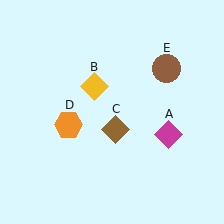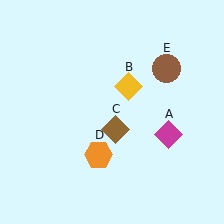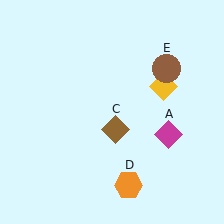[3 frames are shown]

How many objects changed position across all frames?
2 objects changed position: yellow diamond (object B), orange hexagon (object D).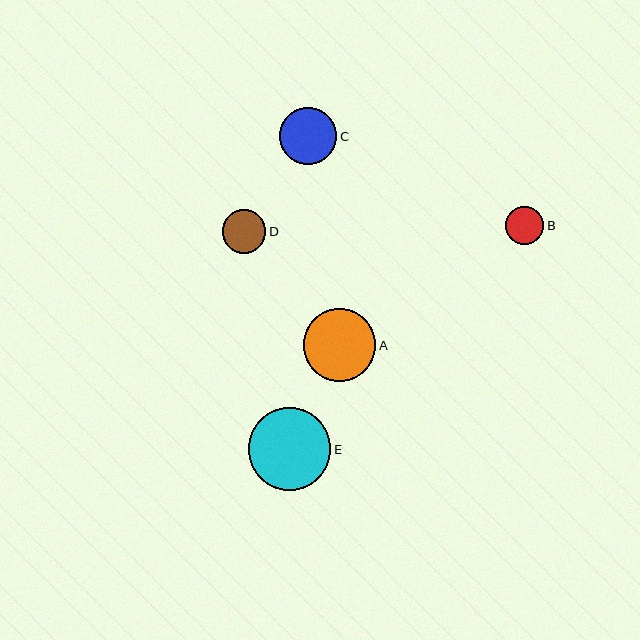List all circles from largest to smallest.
From largest to smallest: E, A, C, D, B.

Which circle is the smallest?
Circle B is the smallest with a size of approximately 38 pixels.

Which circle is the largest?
Circle E is the largest with a size of approximately 82 pixels.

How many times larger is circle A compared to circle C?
Circle A is approximately 1.3 times the size of circle C.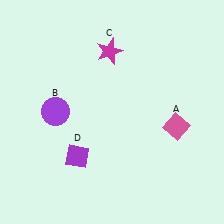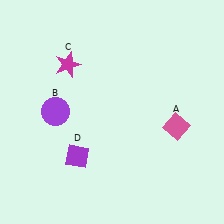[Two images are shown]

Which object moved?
The magenta star (C) moved left.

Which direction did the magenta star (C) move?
The magenta star (C) moved left.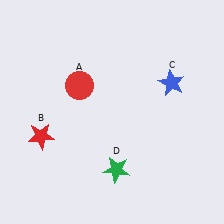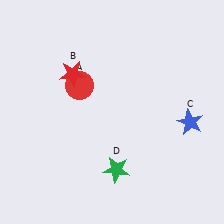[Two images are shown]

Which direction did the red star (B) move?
The red star (B) moved up.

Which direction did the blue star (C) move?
The blue star (C) moved down.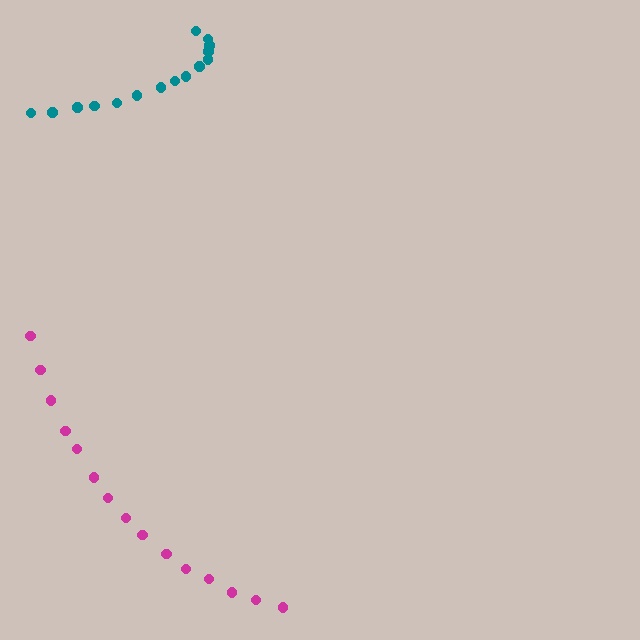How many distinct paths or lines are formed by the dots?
There are 2 distinct paths.